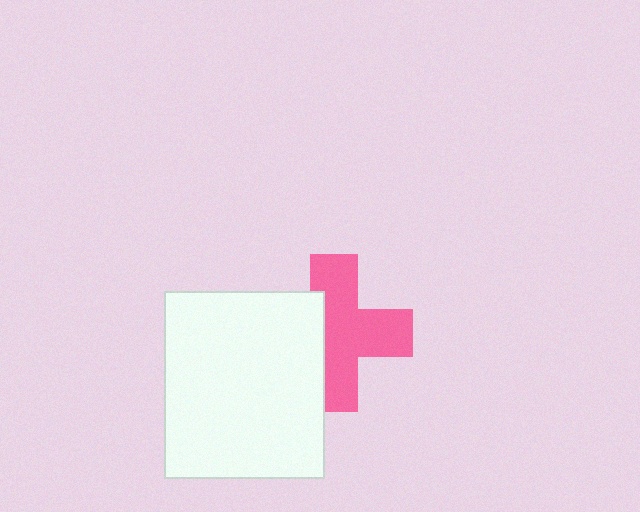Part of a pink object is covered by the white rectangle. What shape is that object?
It is a cross.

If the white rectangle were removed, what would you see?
You would see the complete pink cross.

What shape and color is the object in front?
The object in front is a white rectangle.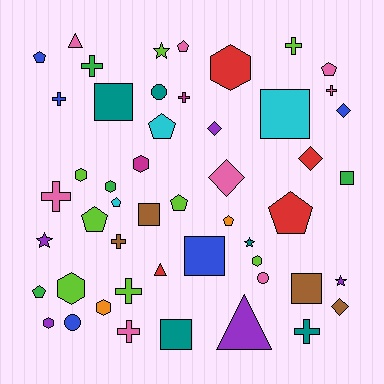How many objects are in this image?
There are 50 objects.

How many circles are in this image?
There are 3 circles.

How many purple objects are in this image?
There are 5 purple objects.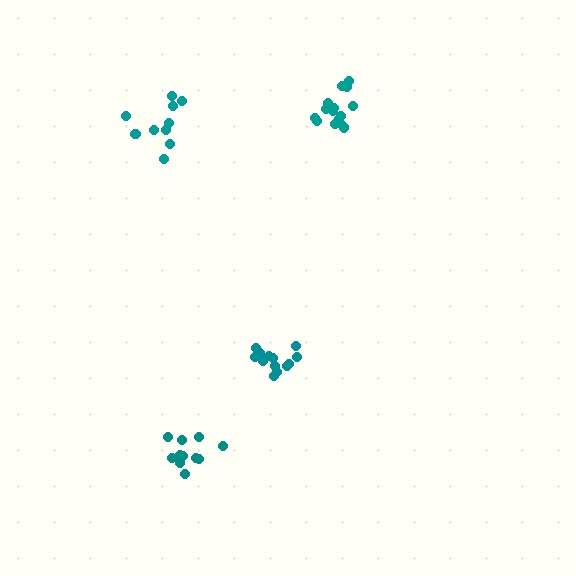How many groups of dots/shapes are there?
There are 4 groups.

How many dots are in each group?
Group 1: 10 dots, Group 2: 15 dots, Group 3: 14 dots, Group 4: 11 dots (50 total).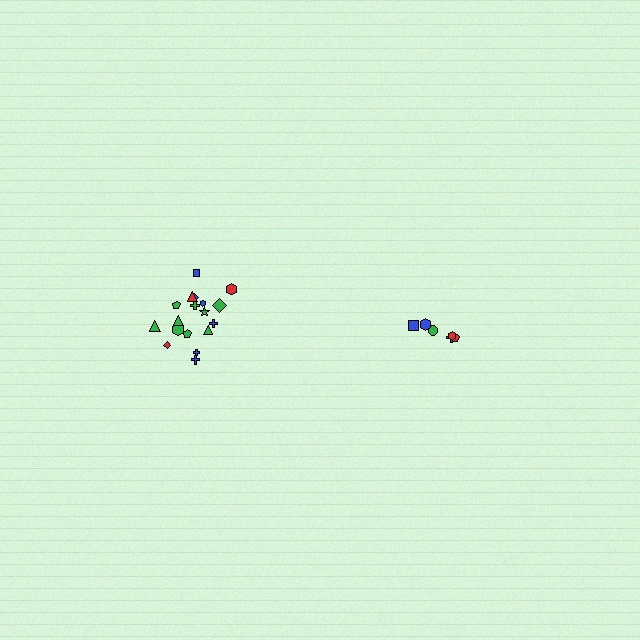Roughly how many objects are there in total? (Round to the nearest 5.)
Roughly 25 objects in total.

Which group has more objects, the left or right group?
The left group.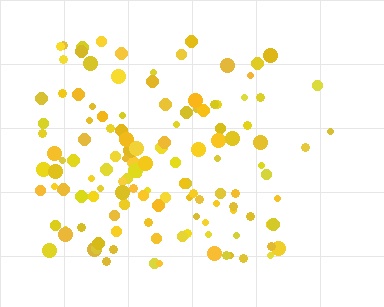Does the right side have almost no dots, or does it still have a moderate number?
Still a moderate number, just noticeably fewer than the left.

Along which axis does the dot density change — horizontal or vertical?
Horizontal.